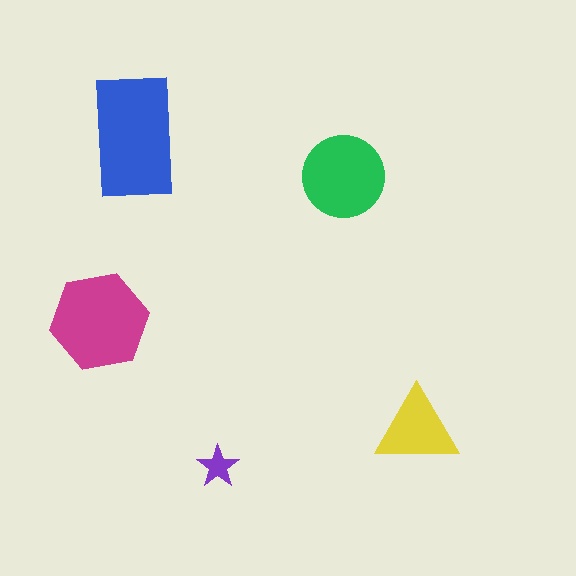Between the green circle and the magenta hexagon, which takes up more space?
The magenta hexagon.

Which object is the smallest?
The purple star.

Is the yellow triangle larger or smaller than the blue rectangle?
Smaller.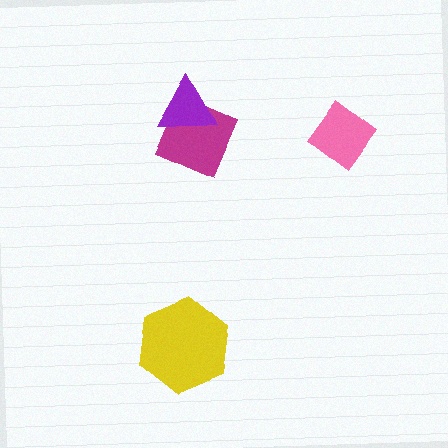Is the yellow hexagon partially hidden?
No, no other shape covers it.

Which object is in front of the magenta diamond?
The purple triangle is in front of the magenta diamond.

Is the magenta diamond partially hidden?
Yes, it is partially covered by another shape.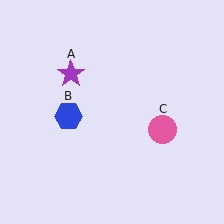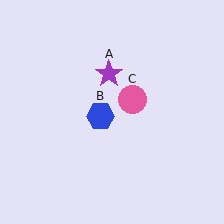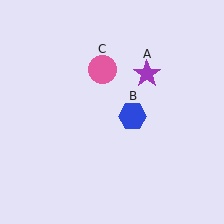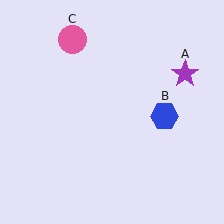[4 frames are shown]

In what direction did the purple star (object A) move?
The purple star (object A) moved right.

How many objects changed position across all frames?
3 objects changed position: purple star (object A), blue hexagon (object B), pink circle (object C).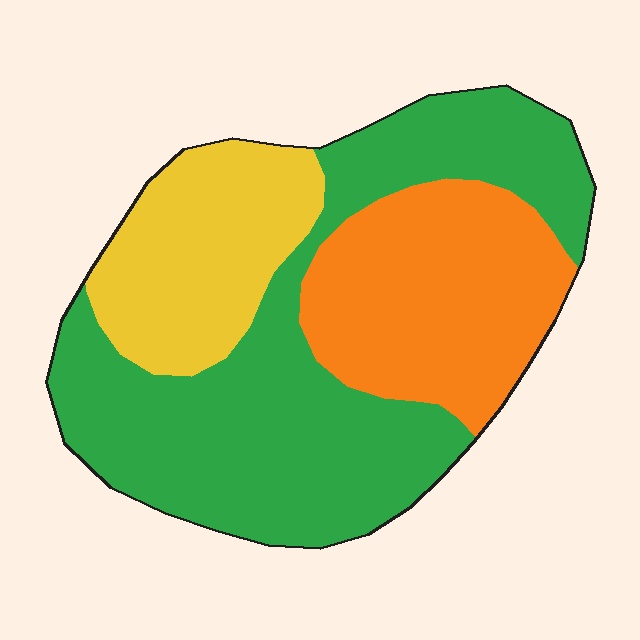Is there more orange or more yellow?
Orange.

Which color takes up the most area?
Green, at roughly 50%.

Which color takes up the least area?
Yellow, at roughly 20%.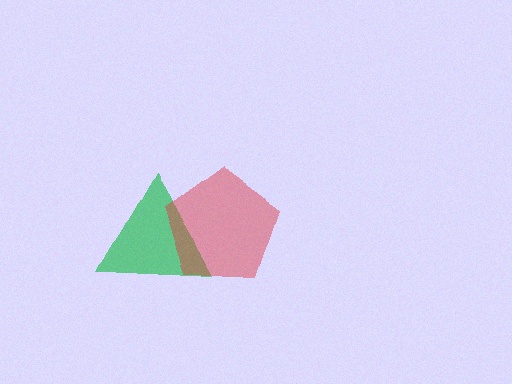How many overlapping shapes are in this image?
There are 2 overlapping shapes in the image.